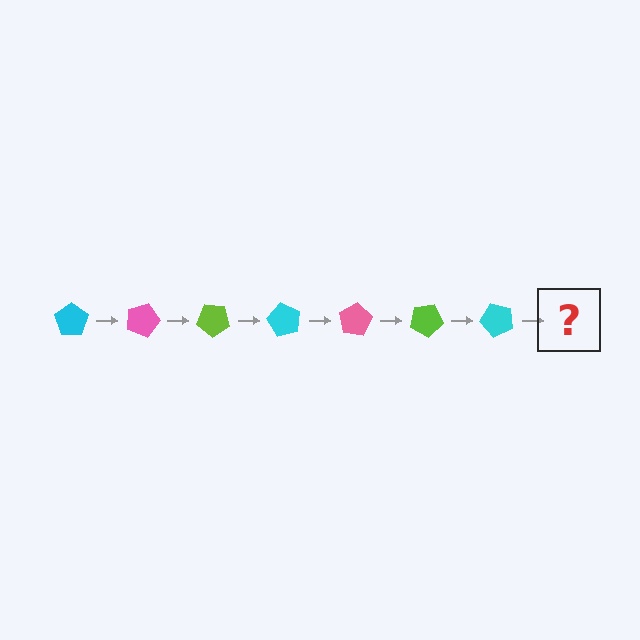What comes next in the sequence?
The next element should be a pink pentagon, rotated 140 degrees from the start.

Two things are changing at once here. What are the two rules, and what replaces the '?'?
The two rules are that it rotates 20 degrees each step and the color cycles through cyan, pink, and lime. The '?' should be a pink pentagon, rotated 140 degrees from the start.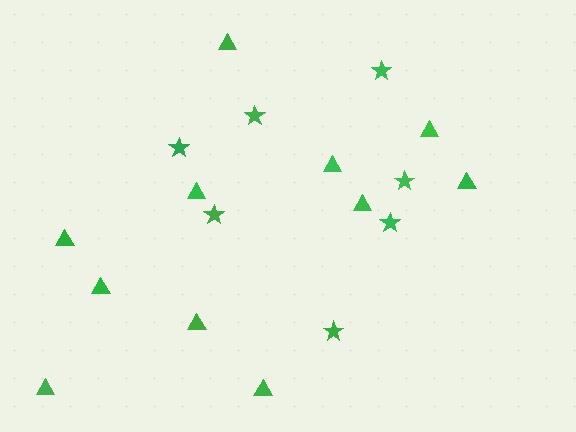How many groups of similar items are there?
There are 2 groups: one group of stars (7) and one group of triangles (11).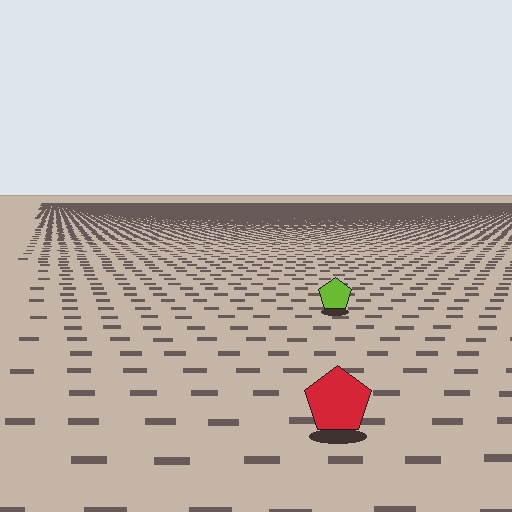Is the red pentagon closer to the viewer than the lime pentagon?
Yes. The red pentagon is closer — you can tell from the texture gradient: the ground texture is coarser near it.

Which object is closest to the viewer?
The red pentagon is closest. The texture marks near it are larger and more spread out.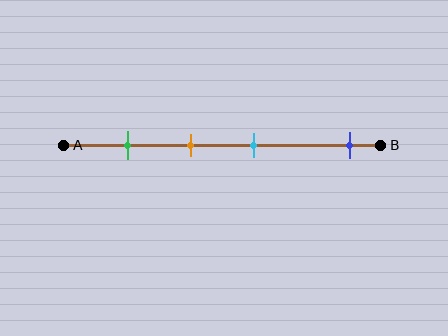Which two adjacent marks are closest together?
The orange and cyan marks are the closest adjacent pair.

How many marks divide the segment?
There are 4 marks dividing the segment.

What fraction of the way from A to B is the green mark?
The green mark is approximately 20% (0.2) of the way from A to B.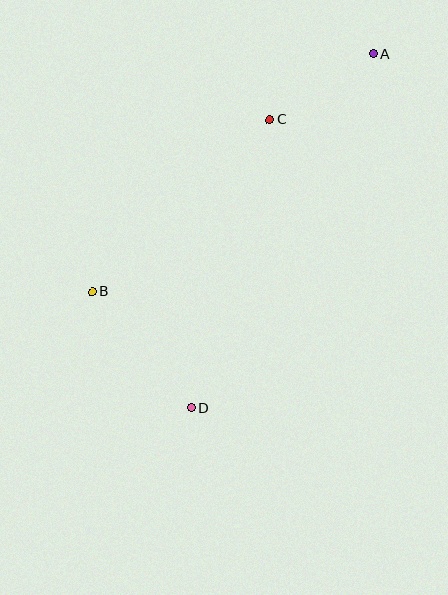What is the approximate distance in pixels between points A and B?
The distance between A and B is approximately 368 pixels.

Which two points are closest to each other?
Points A and C are closest to each other.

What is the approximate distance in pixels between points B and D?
The distance between B and D is approximately 153 pixels.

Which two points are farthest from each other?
Points A and D are farthest from each other.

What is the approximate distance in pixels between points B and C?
The distance between B and C is approximately 247 pixels.